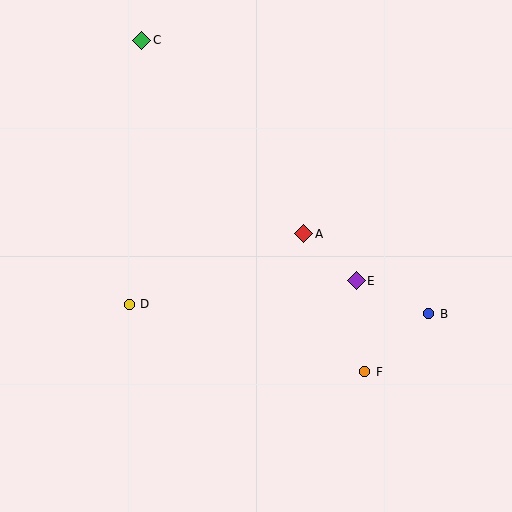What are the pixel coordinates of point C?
Point C is at (142, 40).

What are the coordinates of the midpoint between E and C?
The midpoint between E and C is at (249, 161).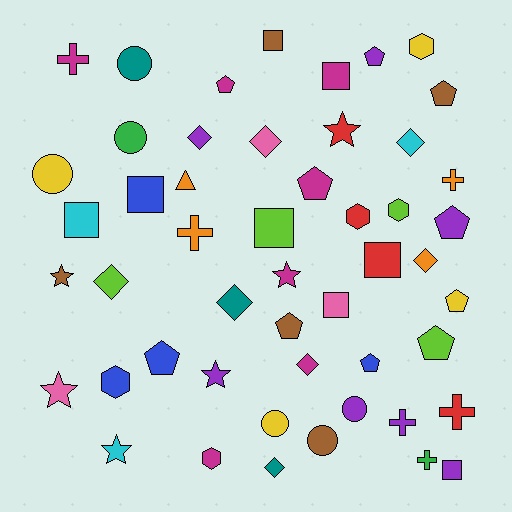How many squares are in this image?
There are 8 squares.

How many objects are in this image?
There are 50 objects.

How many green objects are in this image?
There are 2 green objects.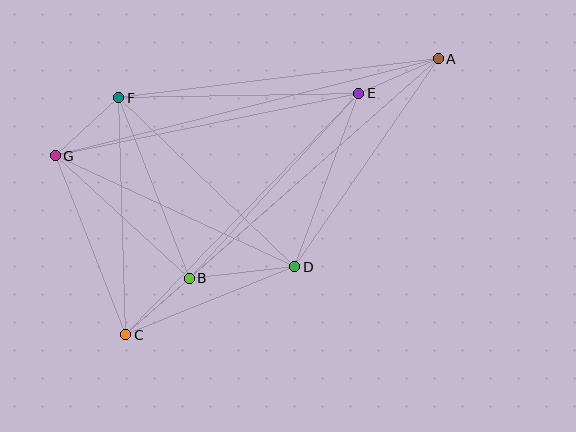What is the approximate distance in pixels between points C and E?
The distance between C and E is approximately 336 pixels.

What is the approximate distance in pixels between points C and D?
The distance between C and D is approximately 182 pixels.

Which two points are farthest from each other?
Points A and C are farthest from each other.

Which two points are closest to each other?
Points B and C are closest to each other.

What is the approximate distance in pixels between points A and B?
The distance between A and B is approximately 332 pixels.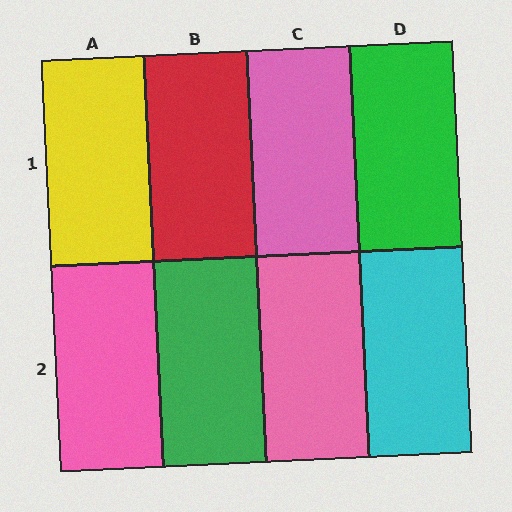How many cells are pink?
3 cells are pink.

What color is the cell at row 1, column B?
Red.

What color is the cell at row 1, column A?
Yellow.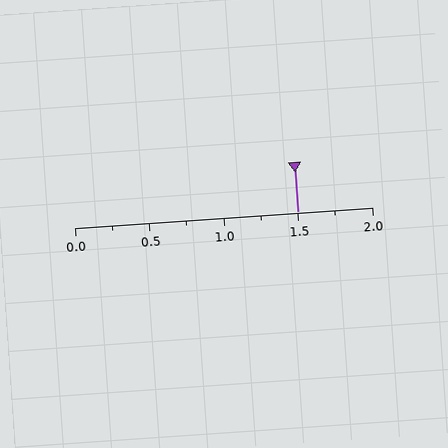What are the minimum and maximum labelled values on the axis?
The axis runs from 0.0 to 2.0.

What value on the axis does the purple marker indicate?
The marker indicates approximately 1.5.